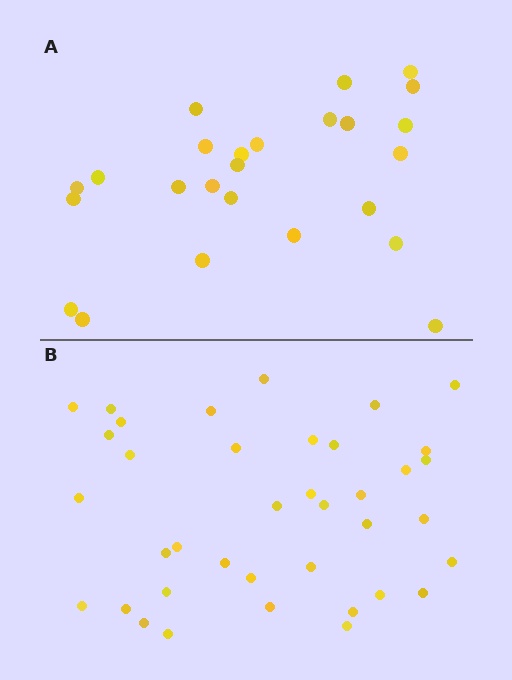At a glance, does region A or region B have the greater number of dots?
Region B (the bottom region) has more dots.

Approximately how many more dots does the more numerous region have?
Region B has approximately 15 more dots than region A.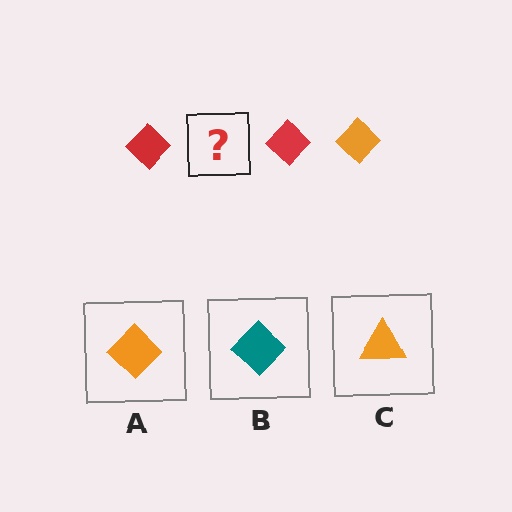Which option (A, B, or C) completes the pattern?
A.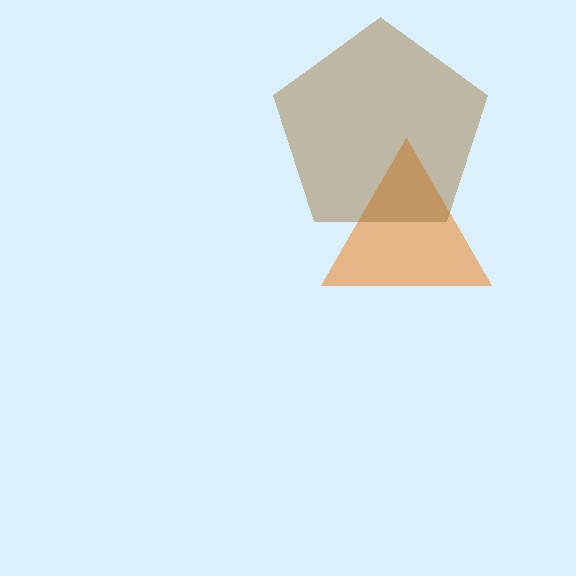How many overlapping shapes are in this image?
There are 2 overlapping shapes in the image.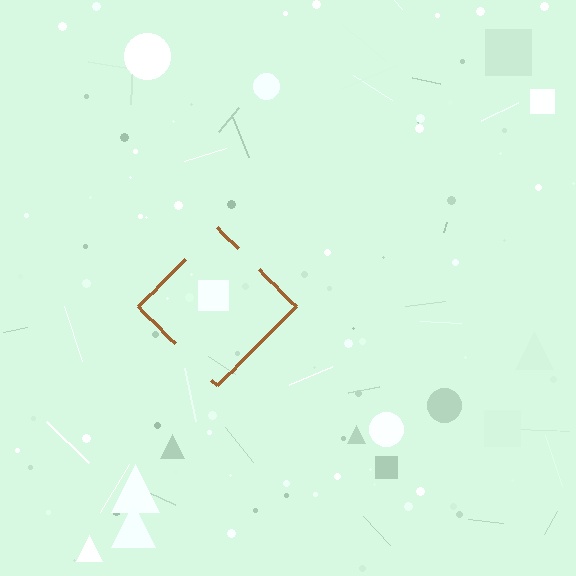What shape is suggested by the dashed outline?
The dashed outline suggests a diamond.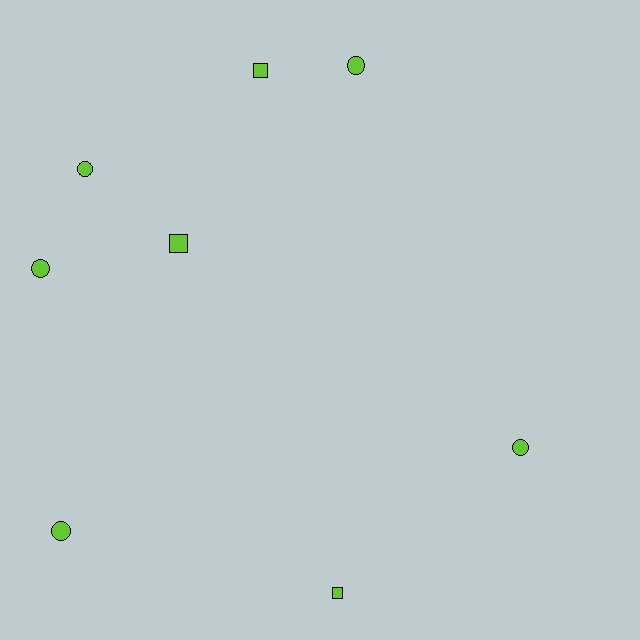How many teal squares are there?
There are no teal squares.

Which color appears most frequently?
Lime, with 8 objects.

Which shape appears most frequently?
Circle, with 5 objects.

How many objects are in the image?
There are 8 objects.